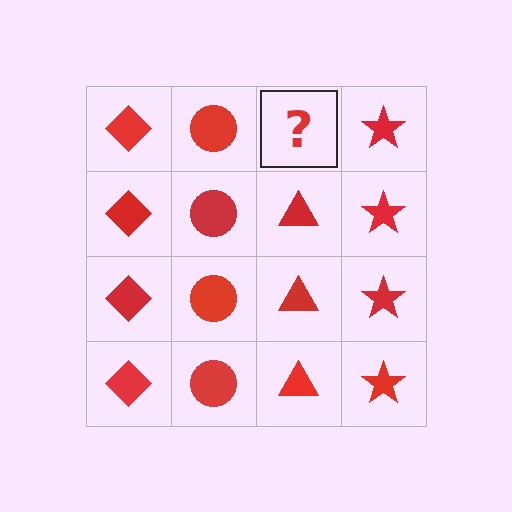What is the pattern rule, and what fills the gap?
The rule is that each column has a consistent shape. The gap should be filled with a red triangle.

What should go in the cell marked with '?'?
The missing cell should contain a red triangle.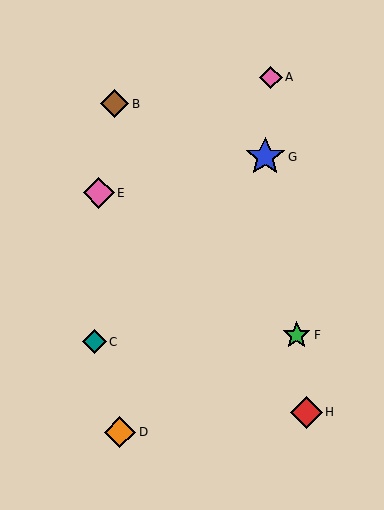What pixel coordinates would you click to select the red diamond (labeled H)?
Click at (306, 412) to select the red diamond H.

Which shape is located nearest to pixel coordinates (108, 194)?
The pink diamond (labeled E) at (99, 193) is nearest to that location.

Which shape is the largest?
The blue star (labeled G) is the largest.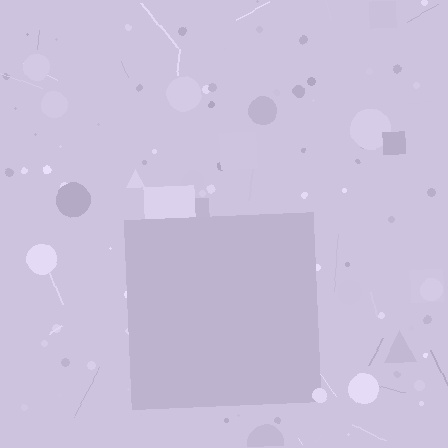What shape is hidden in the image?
A square is hidden in the image.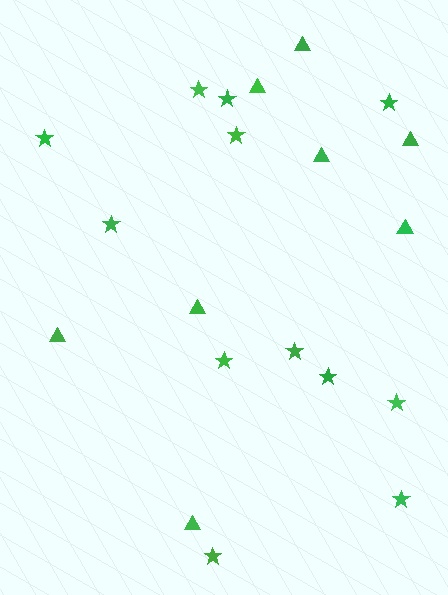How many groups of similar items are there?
There are 2 groups: one group of triangles (8) and one group of stars (12).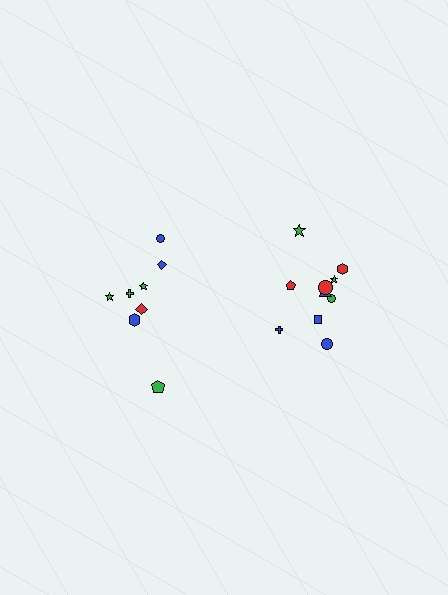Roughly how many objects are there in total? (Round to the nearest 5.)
Roughly 20 objects in total.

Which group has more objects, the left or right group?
The right group.